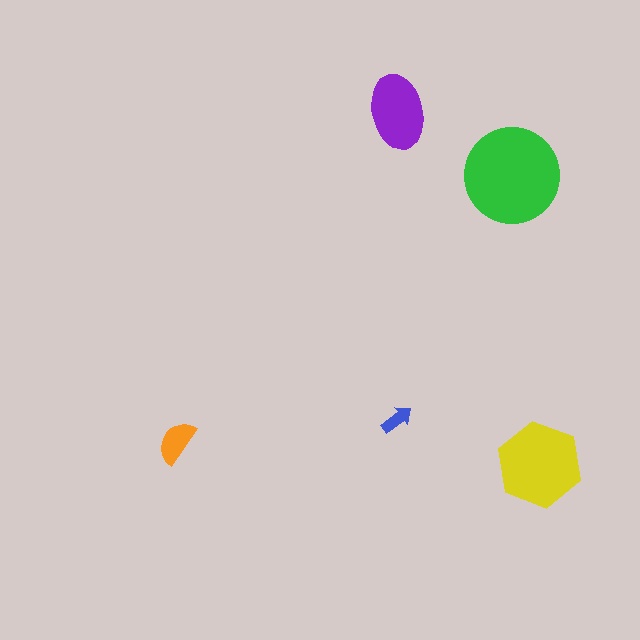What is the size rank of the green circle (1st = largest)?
1st.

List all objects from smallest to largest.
The blue arrow, the orange semicircle, the purple ellipse, the yellow hexagon, the green circle.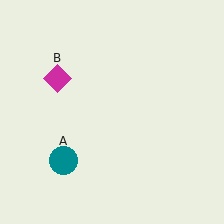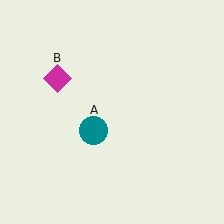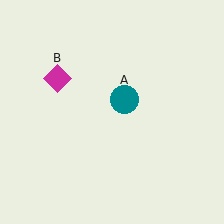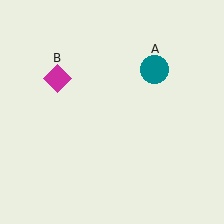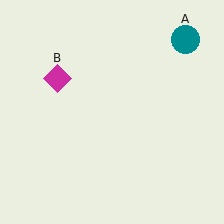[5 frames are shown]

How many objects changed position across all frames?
1 object changed position: teal circle (object A).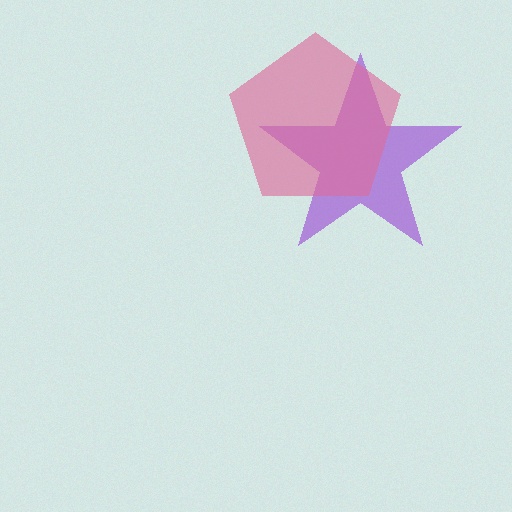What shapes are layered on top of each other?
The layered shapes are: a purple star, a pink pentagon.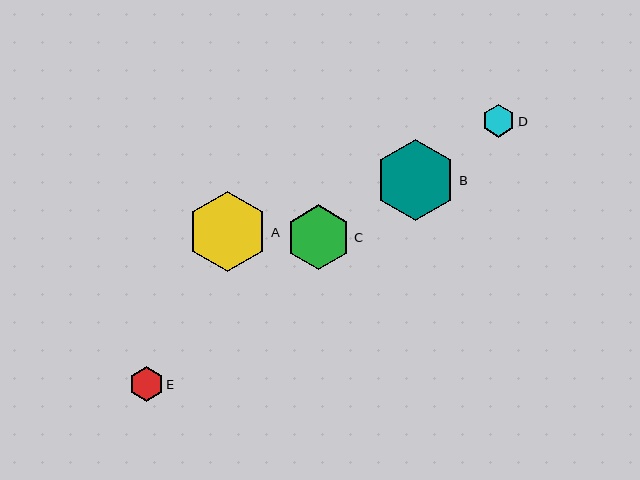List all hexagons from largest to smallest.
From largest to smallest: B, A, C, E, D.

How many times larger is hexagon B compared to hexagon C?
Hexagon B is approximately 1.2 times the size of hexagon C.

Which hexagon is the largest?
Hexagon B is the largest with a size of approximately 81 pixels.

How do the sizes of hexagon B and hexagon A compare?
Hexagon B and hexagon A are approximately the same size.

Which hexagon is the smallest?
Hexagon D is the smallest with a size of approximately 33 pixels.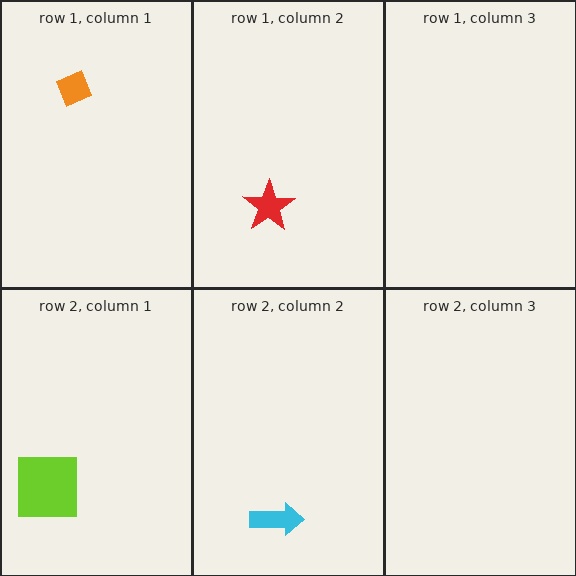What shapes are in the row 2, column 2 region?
The cyan arrow.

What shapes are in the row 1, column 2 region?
The red star.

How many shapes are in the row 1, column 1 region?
1.